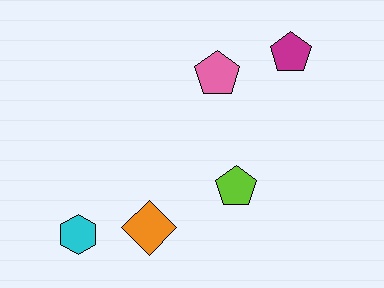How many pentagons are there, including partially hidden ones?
There are 3 pentagons.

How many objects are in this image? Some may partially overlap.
There are 5 objects.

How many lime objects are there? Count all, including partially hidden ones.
There is 1 lime object.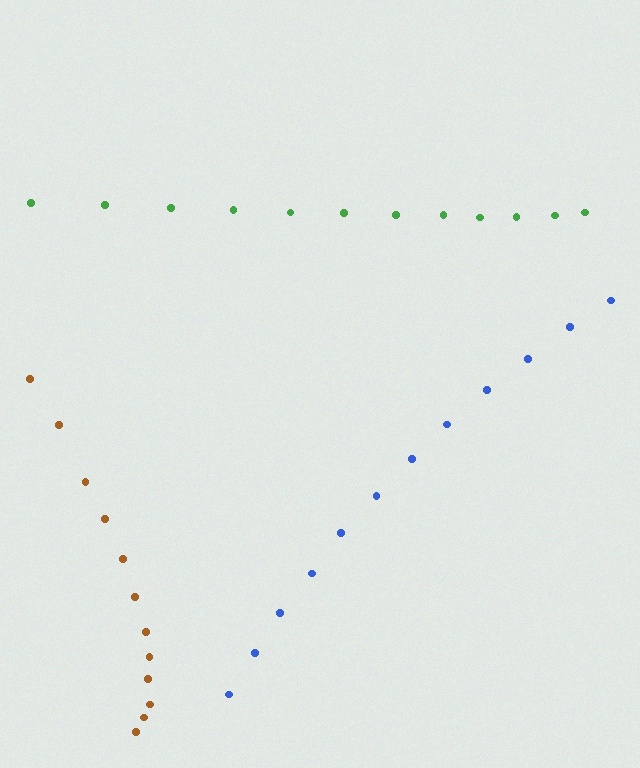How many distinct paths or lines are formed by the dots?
There are 3 distinct paths.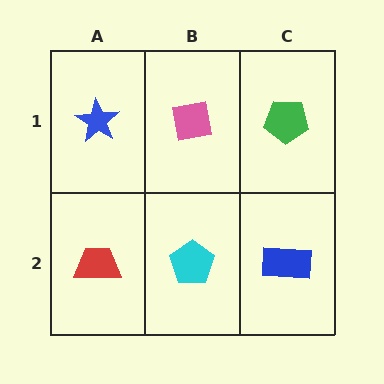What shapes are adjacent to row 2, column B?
A pink square (row 1, column B), a red trapezoid (row 2, column A), a blue rectangle (row 2, column C).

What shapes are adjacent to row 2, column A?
A blue star (row 1, column A), a cyan pentagon (row 2, column B).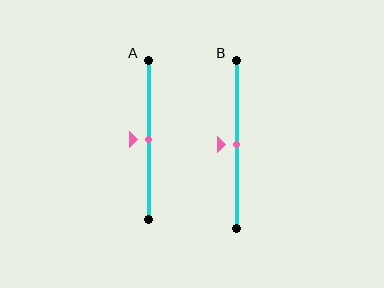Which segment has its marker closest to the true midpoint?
Segment A has its marker closest to the true midpoint.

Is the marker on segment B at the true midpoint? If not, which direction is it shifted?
Yes, the marker on segment B is at the true midpoint.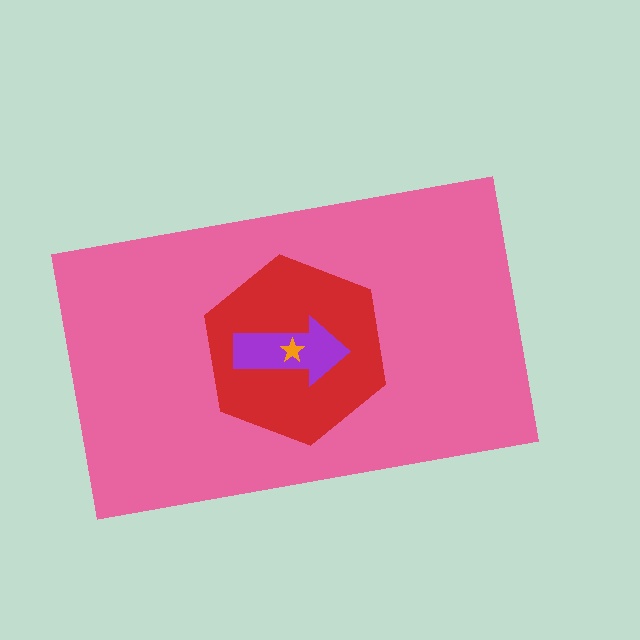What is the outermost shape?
The pink rectangle.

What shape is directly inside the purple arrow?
The orange star.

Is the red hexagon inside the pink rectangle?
Yes.